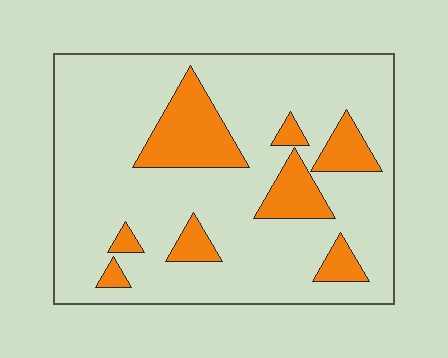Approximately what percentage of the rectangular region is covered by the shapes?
Approximately 20%.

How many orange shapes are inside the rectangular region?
8.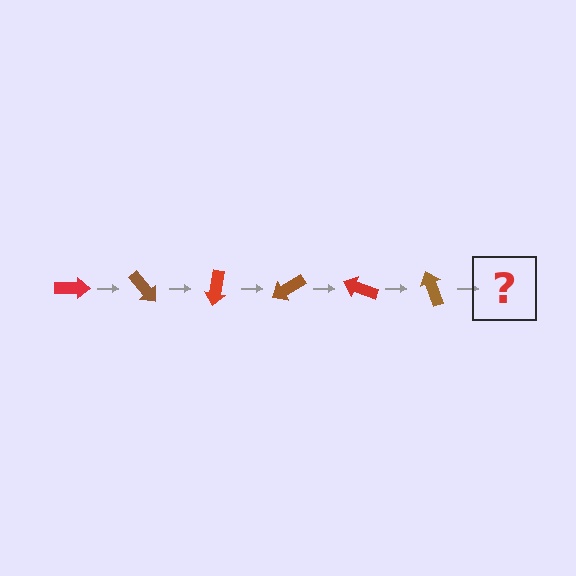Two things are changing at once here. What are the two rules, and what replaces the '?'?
The two rules are that it rotates 50 degrees each step and the color cycles through red and brown. The '?' should be a red arrow, rotated 300 degrees from the start.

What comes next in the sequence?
The next element should be a red arrow, rotated 300 degrees from the start.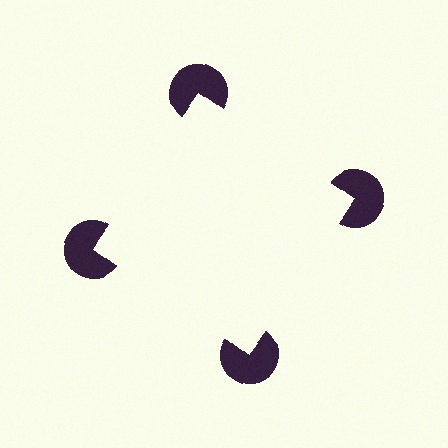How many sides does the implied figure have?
4 sides.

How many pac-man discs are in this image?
There are 4 — one at each vertex of the illusory square.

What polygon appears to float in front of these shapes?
An illusory square — its edges are inferred from the aligned wedge cuts in the pac-man discs, not physically drawn.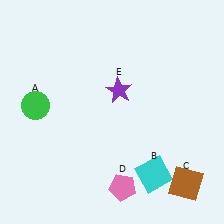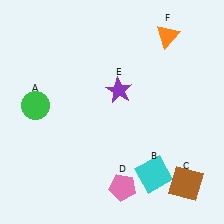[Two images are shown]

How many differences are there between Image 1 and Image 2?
There is 1 difference between the two images.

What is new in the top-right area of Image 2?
An orange triangle (F) was added in the top-right area of Image 2.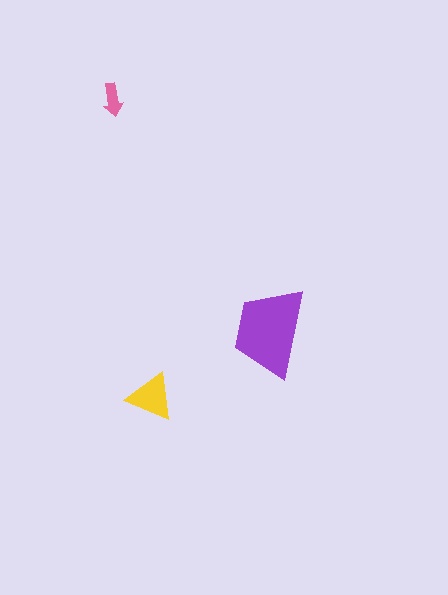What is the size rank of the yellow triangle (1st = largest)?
2nd.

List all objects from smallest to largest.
The pink arrow, the yellow triangle, the purple trapezoid.